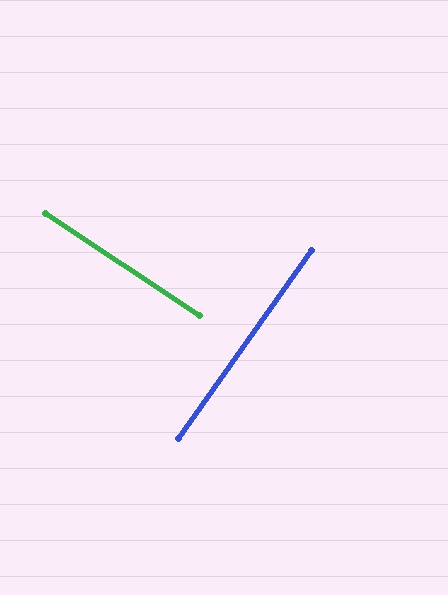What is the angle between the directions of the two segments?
Approximately 88 degrees.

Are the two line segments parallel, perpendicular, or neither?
Perpendicular — they meet at approximately 88°.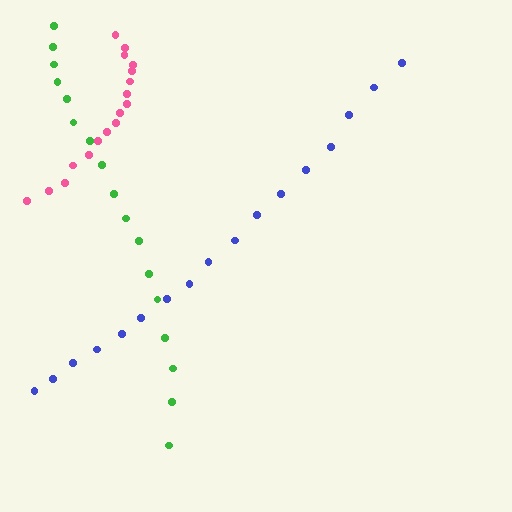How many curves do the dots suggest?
There are 3 distinct paths.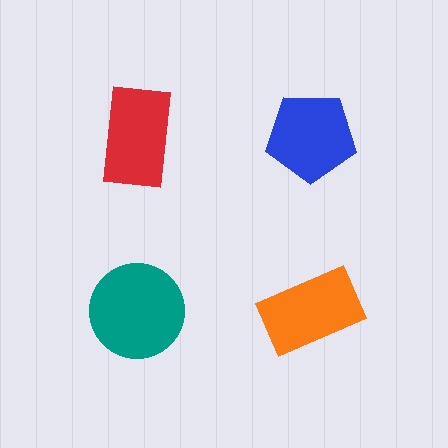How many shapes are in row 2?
2 shapes.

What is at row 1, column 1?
A red rectangle.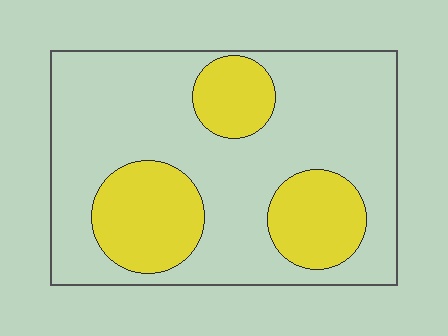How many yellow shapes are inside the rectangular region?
3.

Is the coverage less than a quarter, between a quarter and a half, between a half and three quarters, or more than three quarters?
Between a quarter and a half.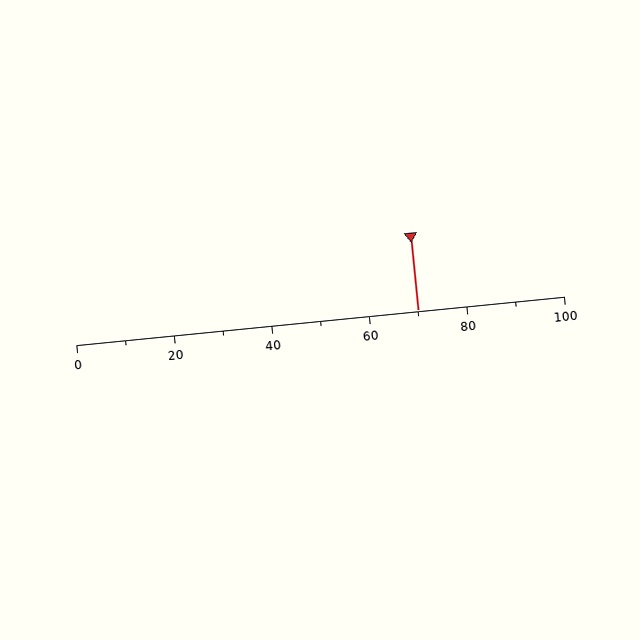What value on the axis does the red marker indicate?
The marker indicates approximately 70.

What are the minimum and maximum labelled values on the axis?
The axis runs from 0 to 100.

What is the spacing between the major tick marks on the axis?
The major ticks are spaced 20 apart.